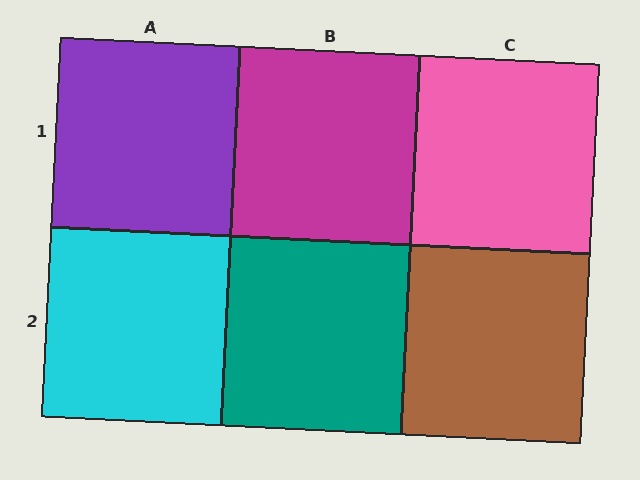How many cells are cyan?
1 cell is cyan.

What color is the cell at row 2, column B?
Teal.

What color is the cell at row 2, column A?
Cyan.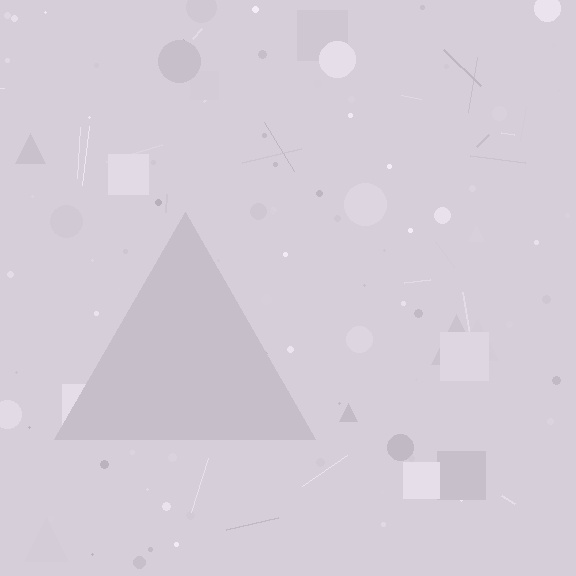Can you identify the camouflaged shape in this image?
The camouflaged shape is a triangle.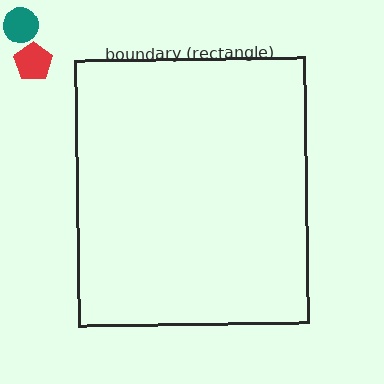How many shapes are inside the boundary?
0 inside, 2 outside.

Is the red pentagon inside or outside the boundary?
Outside.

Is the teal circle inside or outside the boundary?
Outside.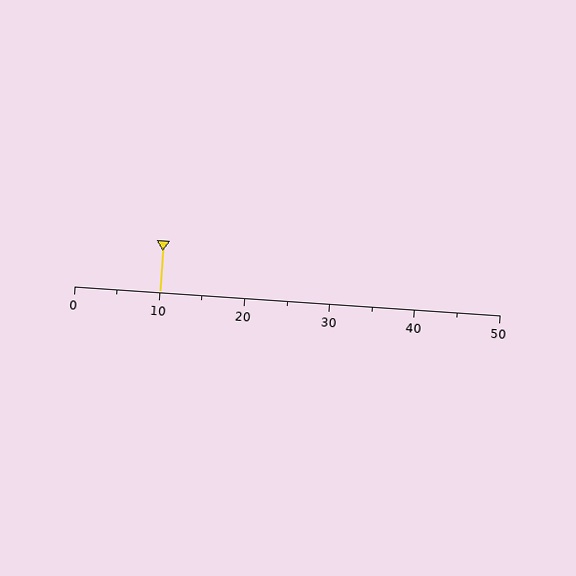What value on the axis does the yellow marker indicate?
The marker indicates approximately 10.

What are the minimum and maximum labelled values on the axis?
The axis runs from 0 to 50.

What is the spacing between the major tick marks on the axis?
The major ticks are spaced 10 apart.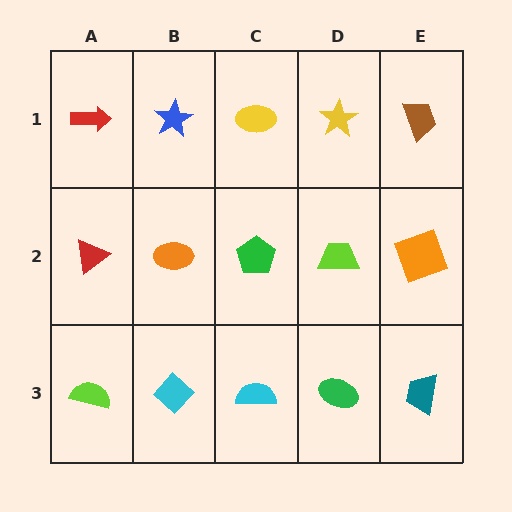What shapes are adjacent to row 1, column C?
A green pentagon (row 2, column C), a blue star (row 1, column B), a yellow star (row 1, column D).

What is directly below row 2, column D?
A green ellipse.